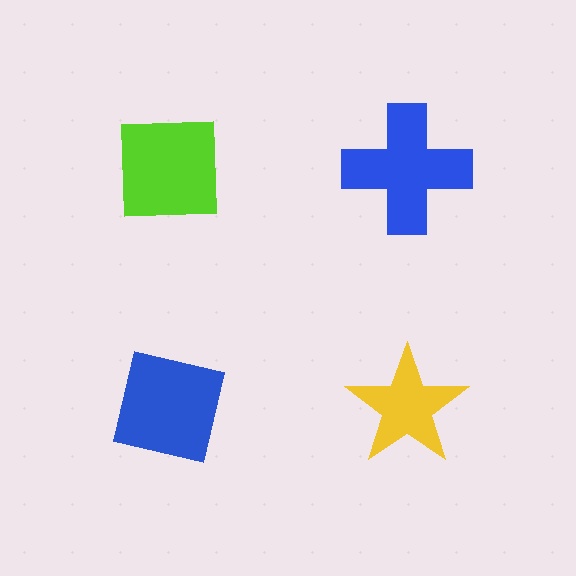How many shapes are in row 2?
2 shapes.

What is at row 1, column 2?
A blue cross.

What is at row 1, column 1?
A lime square.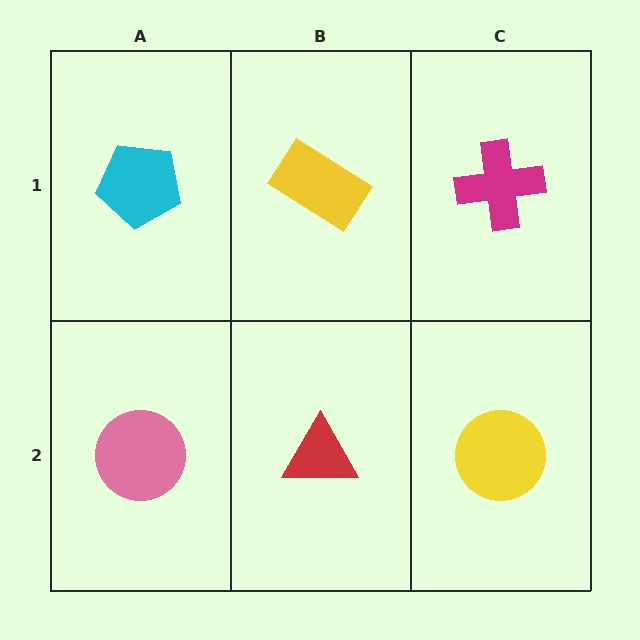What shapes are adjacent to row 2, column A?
A cyan pentagon (row 1, column A), a red triangle (row 2, column B).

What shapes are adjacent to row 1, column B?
A red triangle (row 2, column B), a cyan pentagon (row 1, column A), a magenta cross (row 1, column C).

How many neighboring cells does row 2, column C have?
2.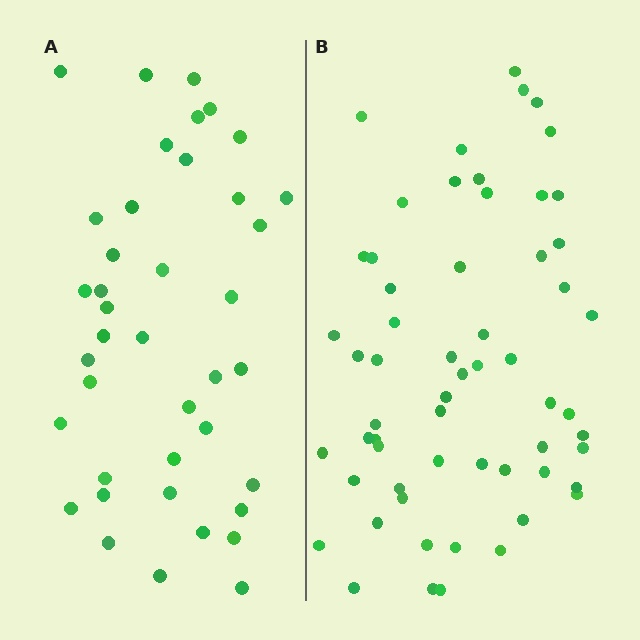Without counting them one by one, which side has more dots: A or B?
Region B (the right region) has more dots.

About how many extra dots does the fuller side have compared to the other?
Region B has approximately 20 more dots than region A.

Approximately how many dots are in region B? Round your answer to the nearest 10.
About 60 dots. (The exact count is 59, which rounds to 60.)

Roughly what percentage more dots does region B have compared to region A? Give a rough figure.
About 50% more.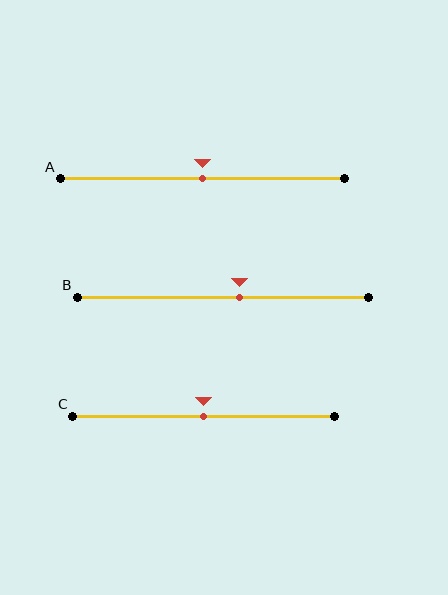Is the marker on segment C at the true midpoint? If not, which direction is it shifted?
Yes, the marker on segment C is at the true midpoint.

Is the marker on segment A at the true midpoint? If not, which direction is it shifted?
Yes, the marker on segment A is at the true midpoint.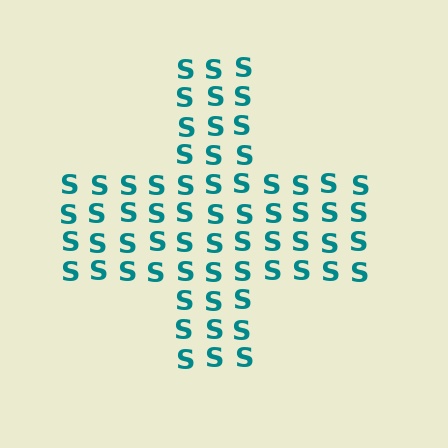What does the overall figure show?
The overall figure shows a cross.